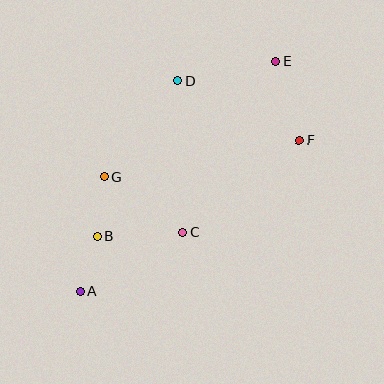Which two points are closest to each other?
Points A and B are closest to each other.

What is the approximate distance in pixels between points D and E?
The distance between D and E is approximately 101 pixels.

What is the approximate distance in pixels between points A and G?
The distance between A and G is approximately 117 pixels.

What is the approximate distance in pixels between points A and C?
The distance between A and C is approximately 118 pixels.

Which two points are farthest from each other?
Points A and E are farthest from each other.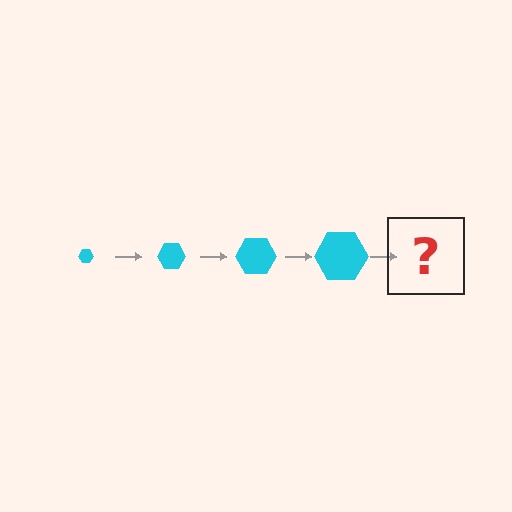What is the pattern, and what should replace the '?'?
The pattern is that the hexagon gets progressively larger each step. The '?' should be a cyan hexagon, larger than the previous one.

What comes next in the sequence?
The next element should be a cyan hexagon, larger than the previous one.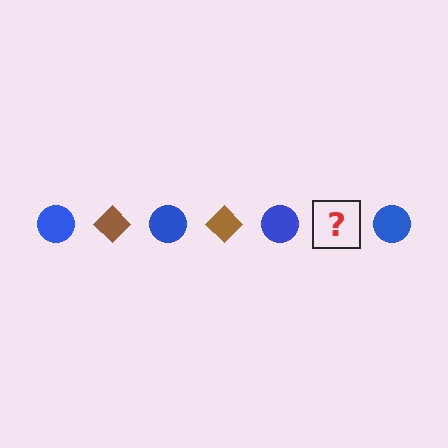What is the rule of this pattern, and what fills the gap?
The rule is that the pattern alternates between blue circle and brown diamond. The gap should be filled with a brown diamond.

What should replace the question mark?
The question mark should be replaced with a brown diamond.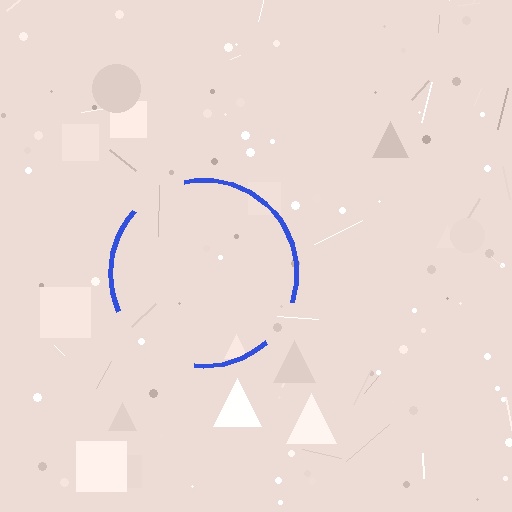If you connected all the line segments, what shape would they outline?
They would outline a circle.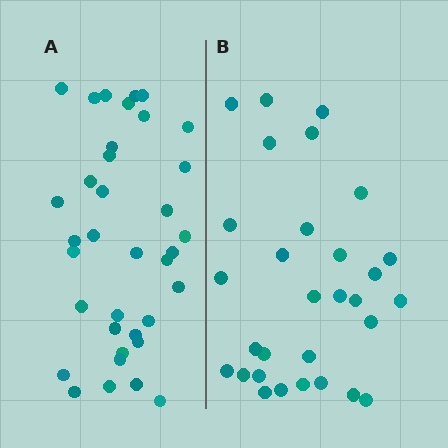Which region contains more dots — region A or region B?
Region A (the left region) has more dots.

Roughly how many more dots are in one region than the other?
Region A has about 6 more dots than region B.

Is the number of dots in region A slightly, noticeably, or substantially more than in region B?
Region A has only slightly more — the two regions are fairly close. The ratio is roughly 1.2 to 1.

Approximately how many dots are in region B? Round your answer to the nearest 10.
About 30 dots.